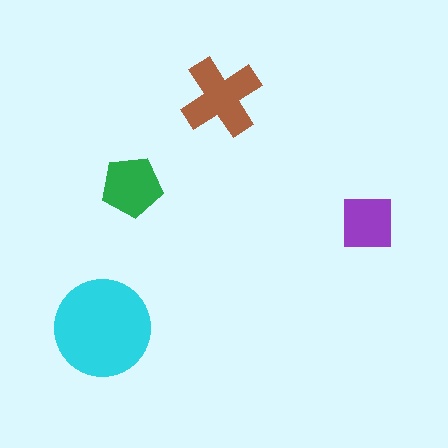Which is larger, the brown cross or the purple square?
The brown cross.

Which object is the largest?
The cyan circle.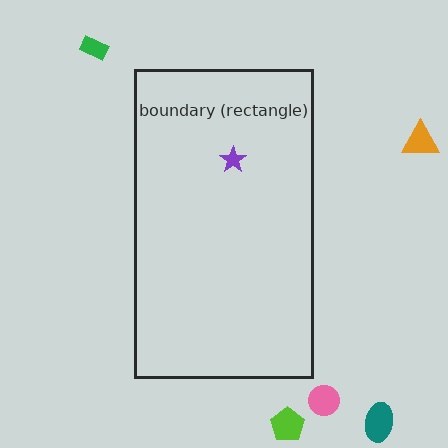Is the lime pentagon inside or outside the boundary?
Outside.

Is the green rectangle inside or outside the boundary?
Outside.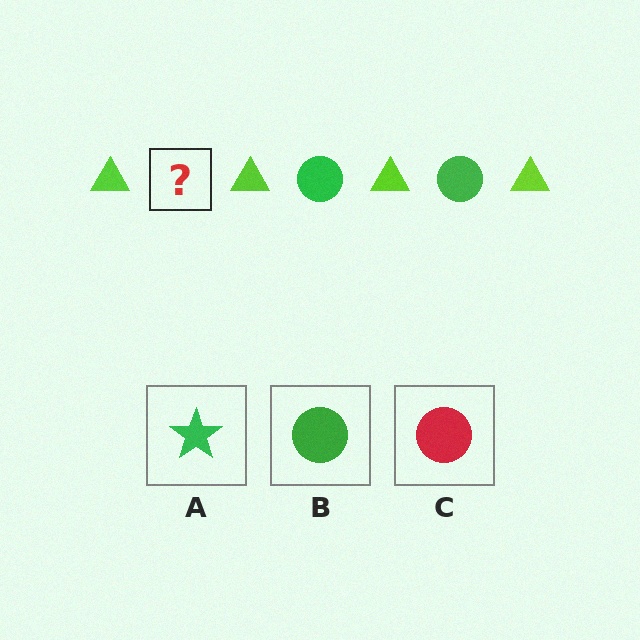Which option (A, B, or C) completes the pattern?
B.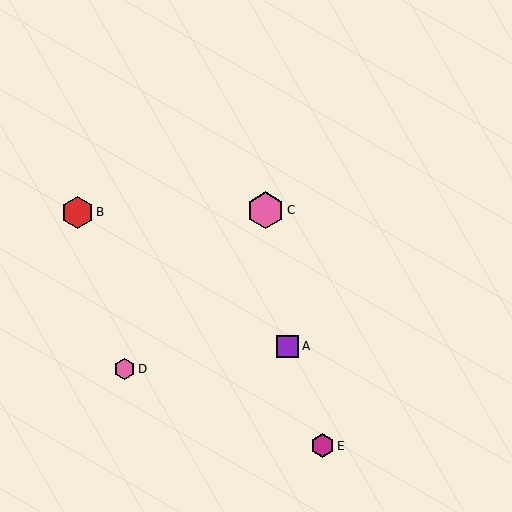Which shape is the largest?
The pink hexagon (labeled C) is the largest.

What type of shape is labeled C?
Shape C is a pink hexagon.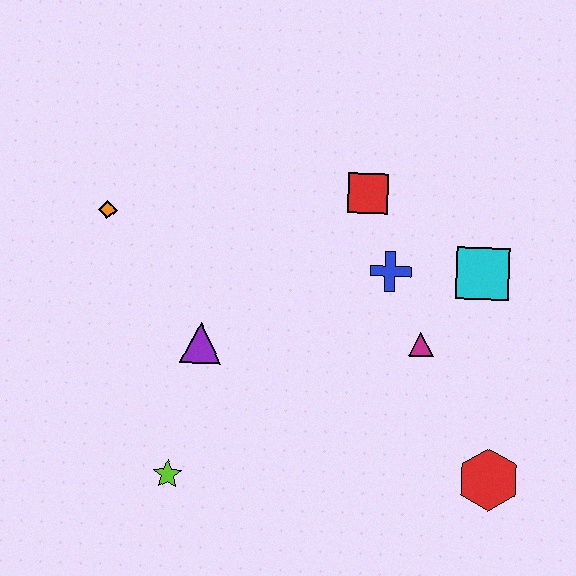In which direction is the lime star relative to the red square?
The lime star is below the red square.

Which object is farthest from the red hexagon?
The orange diamond is farthest from the red hexagon.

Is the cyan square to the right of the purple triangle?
Yes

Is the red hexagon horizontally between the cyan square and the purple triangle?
No